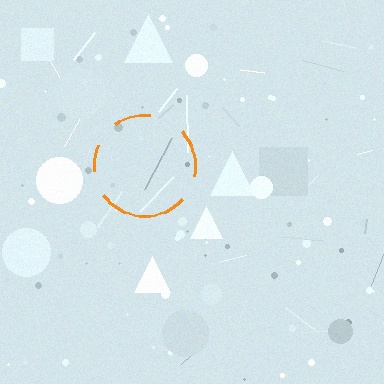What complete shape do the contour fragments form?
The contour fragments form a circle.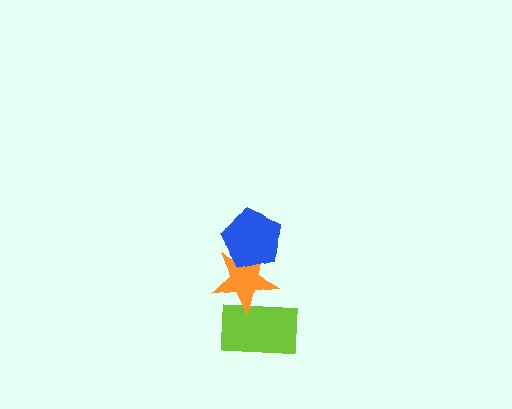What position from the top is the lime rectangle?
The lime rectangle is 3rd from the top.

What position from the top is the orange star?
The orange star is 2nd from the top.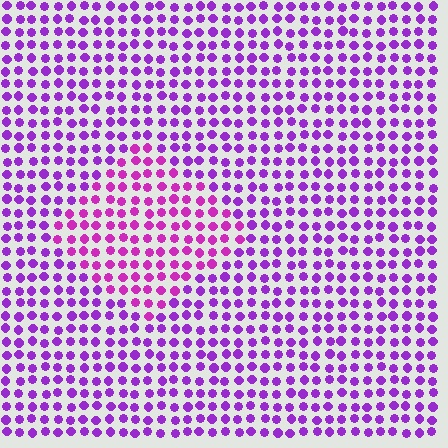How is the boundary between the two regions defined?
The boundary is defined purely by a slight shift in hue (about 26 degrees). Spacing, size, and orientation are identical on both sides.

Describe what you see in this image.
The image is filled with small purple elements in a uniform arrangement. A diamond-shaped region is visible where the elements are tinted to a slightly different hue, forming a subtle color boundary.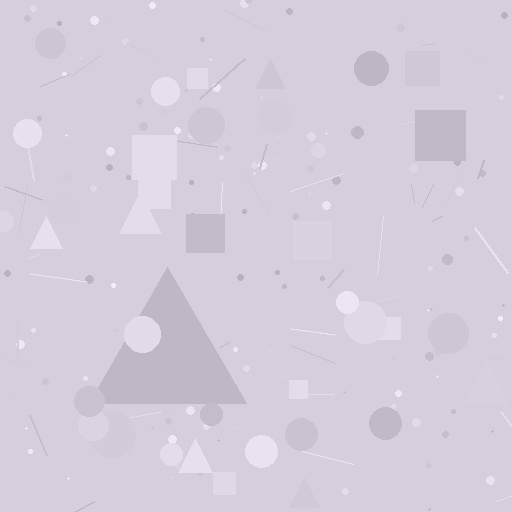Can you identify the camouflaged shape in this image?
The camouflaged shape is a triangle.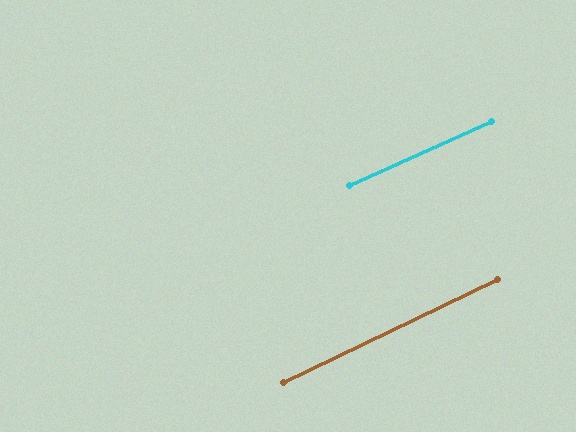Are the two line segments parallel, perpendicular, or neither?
Parallel — their directions differ by only 1.5°.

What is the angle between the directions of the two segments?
Approximately 1 degree.